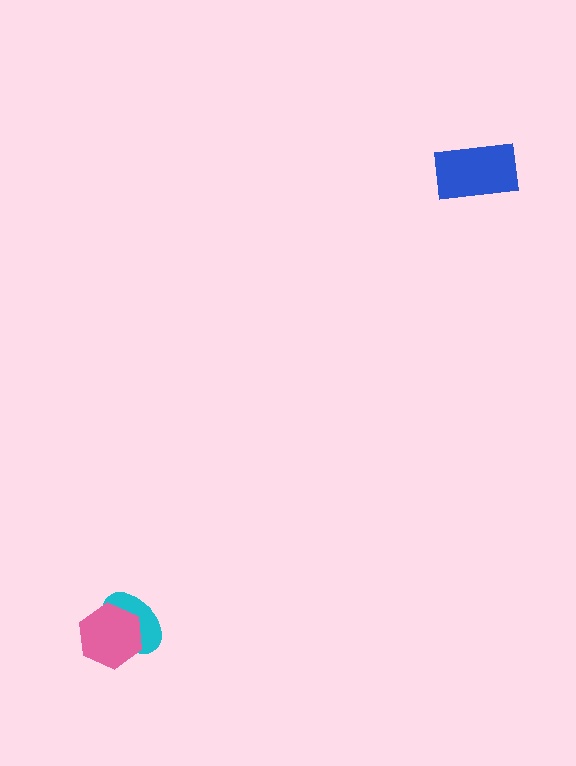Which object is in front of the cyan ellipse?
The pink hexagon is in front of the cyan ellipse.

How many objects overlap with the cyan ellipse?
1 object overlaps with the cyan ellipse.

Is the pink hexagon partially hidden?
No, no other shape covers it.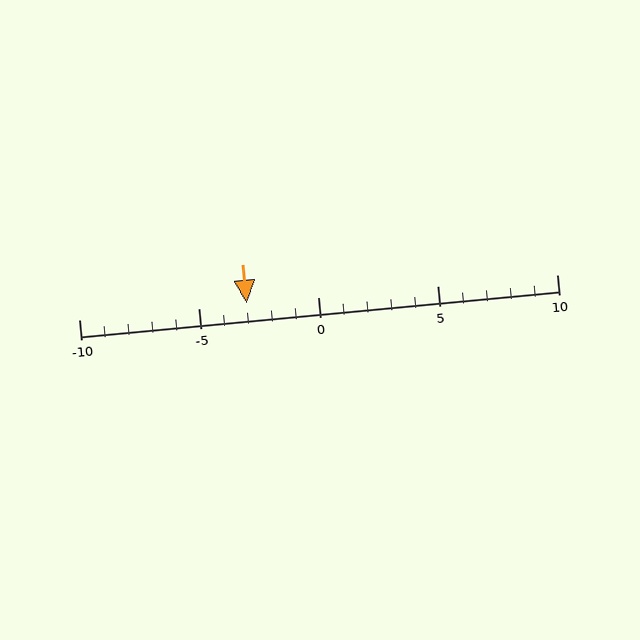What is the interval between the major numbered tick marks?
The major tick marks are spaced 5 units apart.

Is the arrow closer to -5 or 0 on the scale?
The arrow is closer to -5.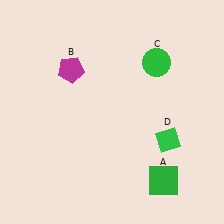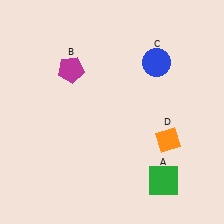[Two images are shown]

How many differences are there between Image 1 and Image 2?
There are 2 differences between the two images.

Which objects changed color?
C changed from green to blue. D changed from green to orange.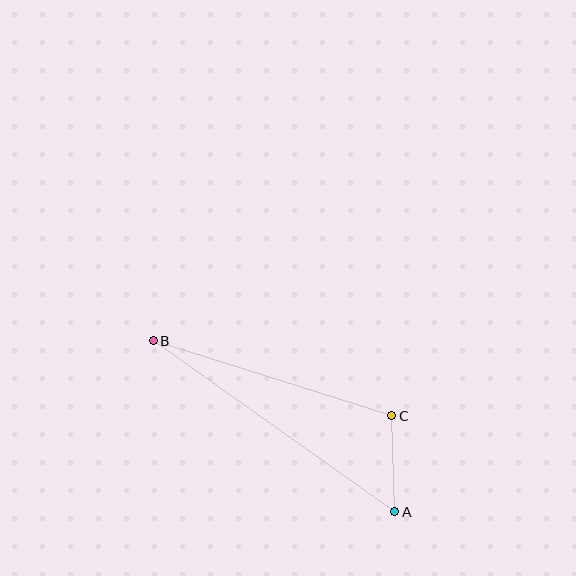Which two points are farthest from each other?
Points A and B are farthest from each other.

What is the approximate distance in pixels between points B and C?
The distance between B and C is approximately 250 pixels.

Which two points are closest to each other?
Points A and C are closest to each other.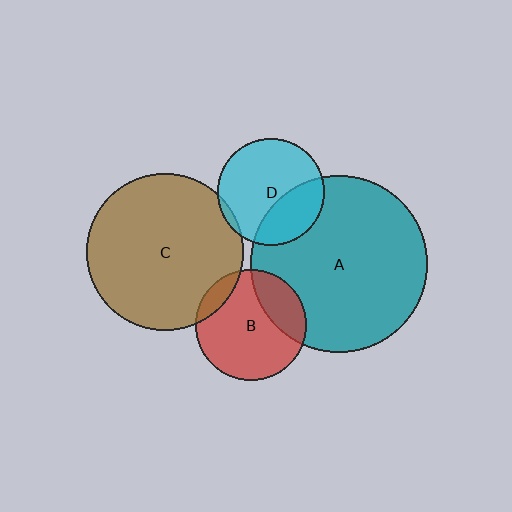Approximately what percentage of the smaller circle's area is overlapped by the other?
Approximately 5%.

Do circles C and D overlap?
Yes.